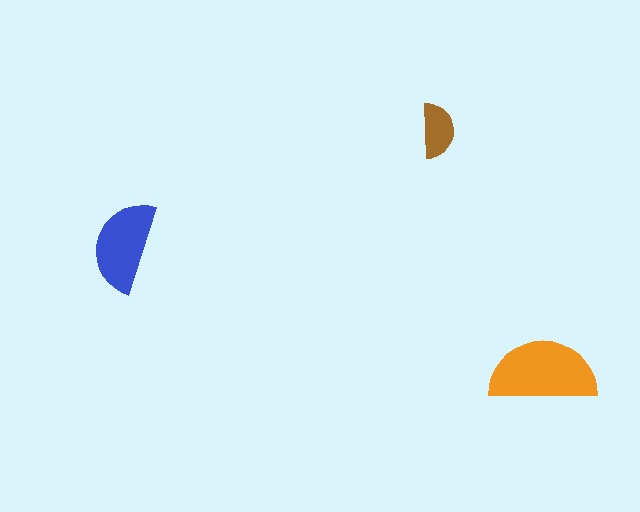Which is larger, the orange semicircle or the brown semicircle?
The orange one.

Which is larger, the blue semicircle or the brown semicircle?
The blue one.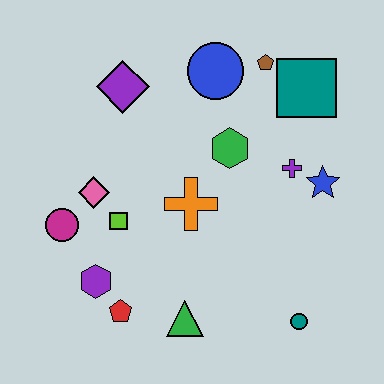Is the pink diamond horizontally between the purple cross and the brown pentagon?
No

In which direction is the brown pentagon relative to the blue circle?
The brown pentagon is to the right of the blue circle.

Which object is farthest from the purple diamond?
The teal circle is farthest from the purple diamond.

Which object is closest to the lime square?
The pink diamond is closest to the lime square.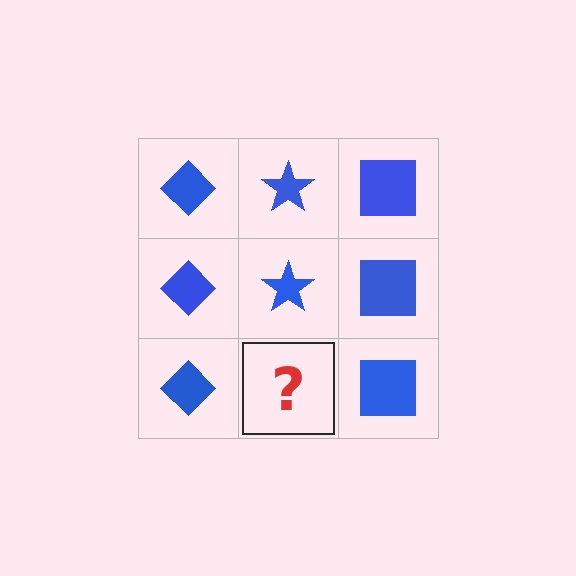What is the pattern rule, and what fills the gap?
The rule is that each column has a consistent shape. The gap should be filled with a blue star.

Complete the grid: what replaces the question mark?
The question mark should be replaced with a blue star.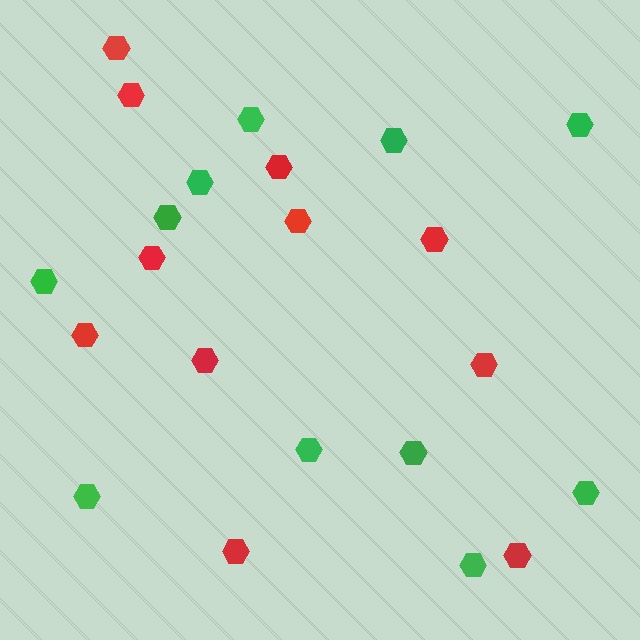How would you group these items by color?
There are 2 groups: one group of green hexagons (11) and one group of red hexagons (11).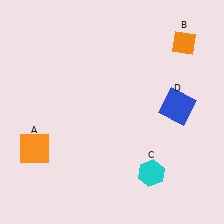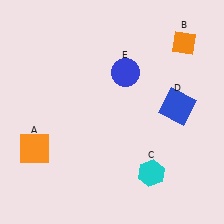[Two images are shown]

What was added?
A blue circle (E) was added in Image 2.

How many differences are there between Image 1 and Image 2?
There is 1 difference between the two images.